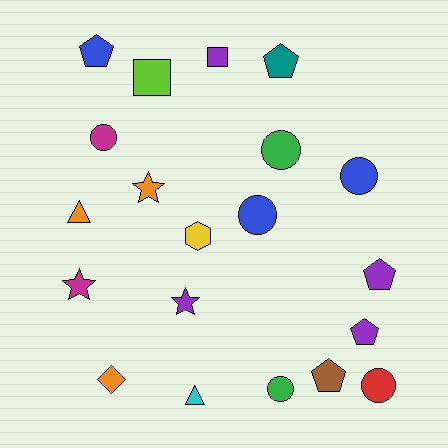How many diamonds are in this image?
There is 1 diamond.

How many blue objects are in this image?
There are 3 blue objects.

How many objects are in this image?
There are 20 objects.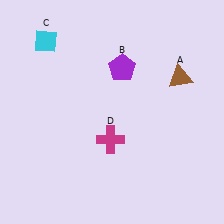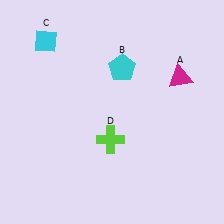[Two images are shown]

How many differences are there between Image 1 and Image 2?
There are 3 differences between the two images.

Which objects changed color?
A changed from brown to magenta. B changed from purple to cyan. D changed from magenta to lime.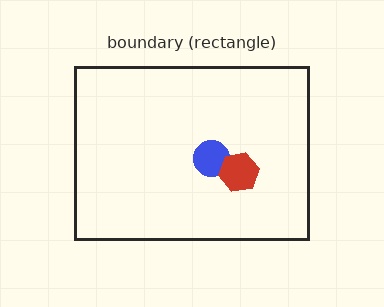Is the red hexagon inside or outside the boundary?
Inside.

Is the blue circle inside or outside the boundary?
Inside.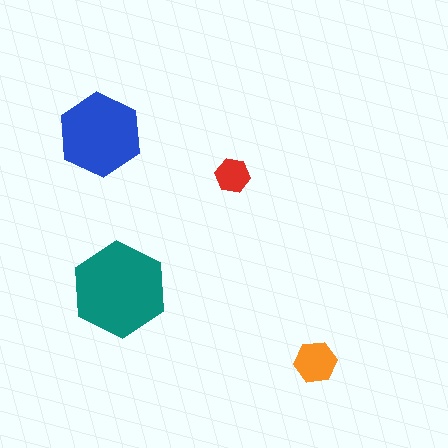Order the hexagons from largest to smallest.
the teal one, the blue one, the orange one, the red one.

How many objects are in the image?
There are 4 objects in the image.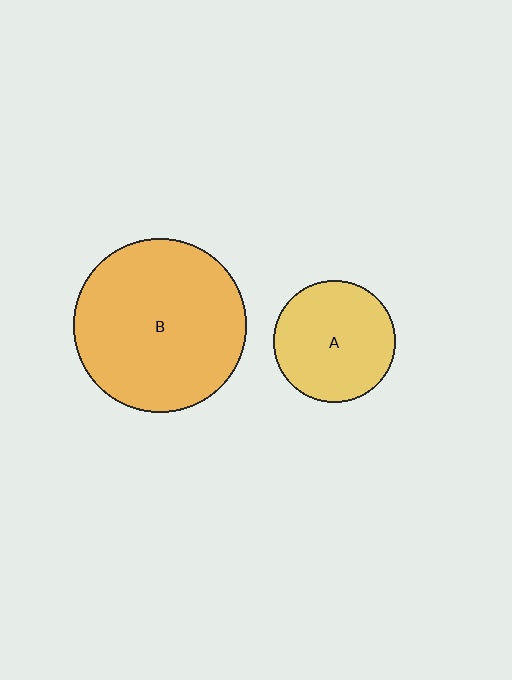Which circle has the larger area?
Circle B (orange).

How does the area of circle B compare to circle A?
Approximately 2.0 times.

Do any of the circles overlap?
No, none of the circles overlap.